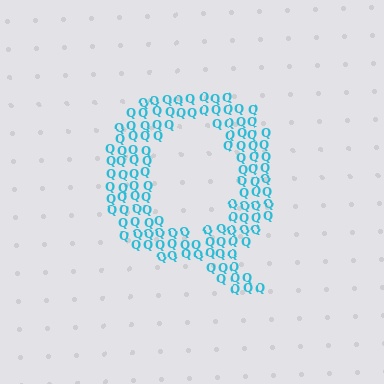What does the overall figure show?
The overall figure shows the letter Q.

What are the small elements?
The small elements are letter Q's.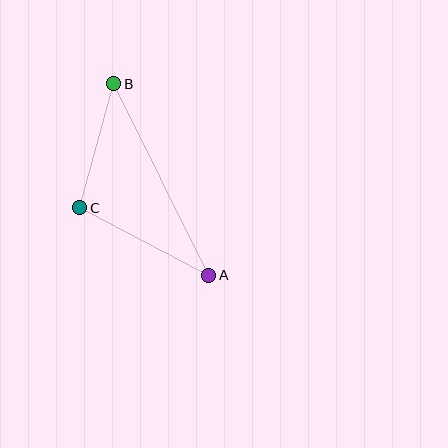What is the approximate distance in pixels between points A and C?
The distance between A and C is approximately 145 pixels.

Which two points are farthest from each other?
Points A and B are farthest from each other.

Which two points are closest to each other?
Points B and C are closest to each other.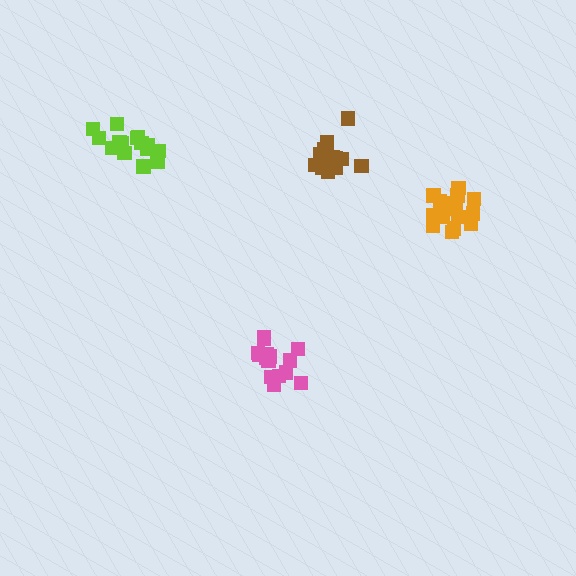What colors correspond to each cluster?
The clusters are colored: pink, lime, brown, orange.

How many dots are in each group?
Group 1: 16 dots, Group 2: 16 dots, Group 3: 14 dots, Group 4: 16 dots (62 total).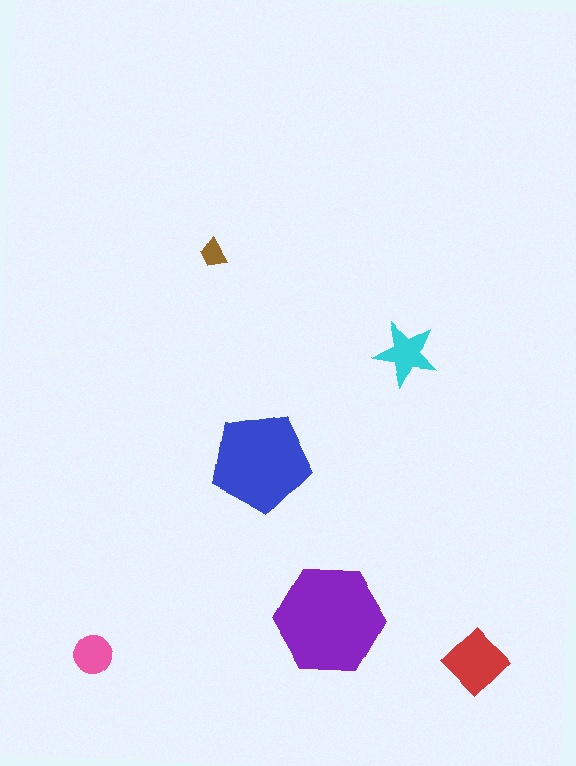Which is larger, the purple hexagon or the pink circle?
The purple hexagon.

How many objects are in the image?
There are 6 objects in the image.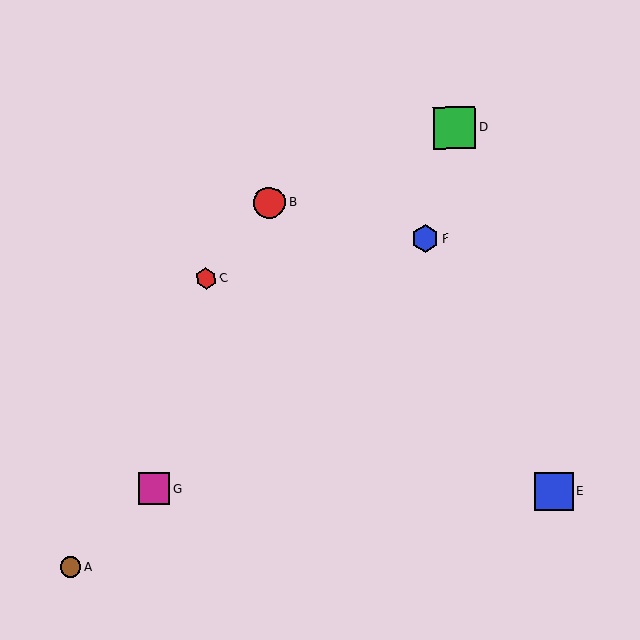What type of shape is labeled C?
Shape C is a red hexagon.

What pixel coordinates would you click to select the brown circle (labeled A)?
Click at (70, 567) to select the brown circle A.